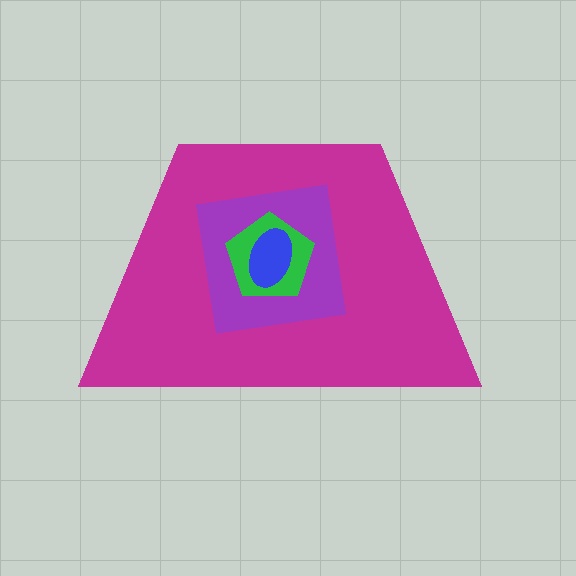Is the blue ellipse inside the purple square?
Yes.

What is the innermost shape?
The blue ellipse.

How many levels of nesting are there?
4.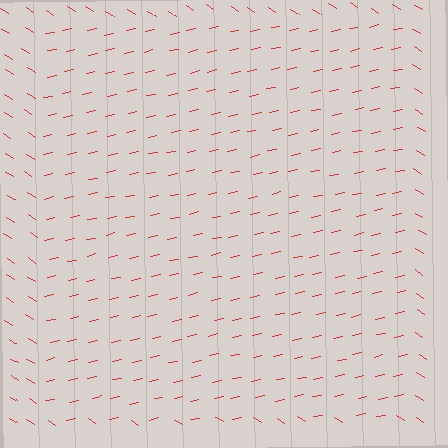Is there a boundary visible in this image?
Yes, there is a texture boundary formed by a change in line orientation.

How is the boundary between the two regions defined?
The boundary is defined purely by a change in line orientation (approximately 45 degrees difference). All lines are the same color and thickness.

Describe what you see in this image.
The image is filled with small red line segments. A rectangle region in the image has lines oriented differently from the surrounding lines, creating a visible texture boundary.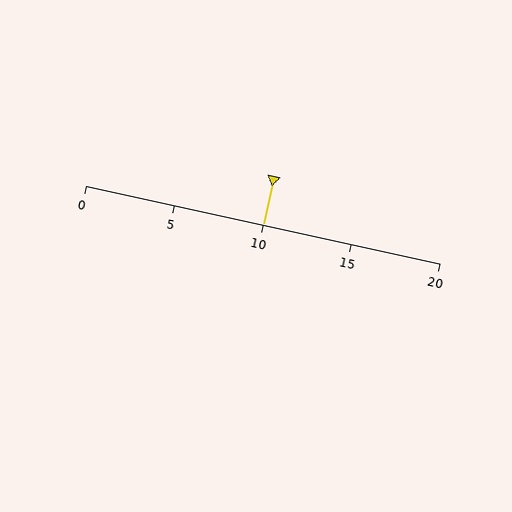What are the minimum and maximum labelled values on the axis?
The axis runs from 0 to 20.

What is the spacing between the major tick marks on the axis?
The major ticks are spaced 5 apart.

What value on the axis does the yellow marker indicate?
The marker indicates approximately 10.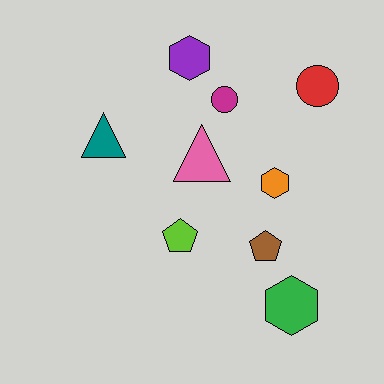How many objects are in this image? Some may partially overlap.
There are 9 objects.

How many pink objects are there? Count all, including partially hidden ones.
There is 1 pink object.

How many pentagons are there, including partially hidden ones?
There are 2 pentagons.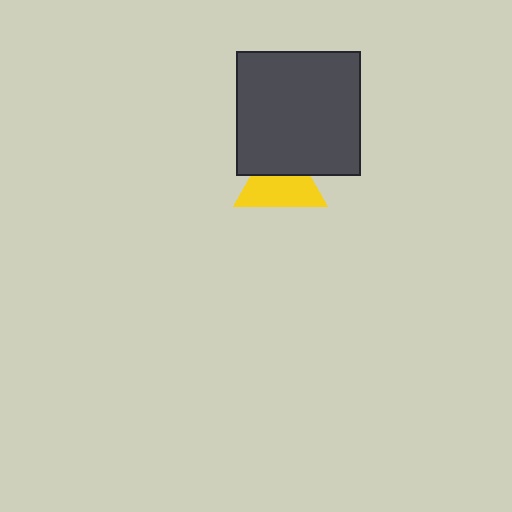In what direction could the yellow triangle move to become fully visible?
The yellow triangle could move down. That would shift it out from behind the dark gray square entirely.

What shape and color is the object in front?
The object in front is a dark gray square.